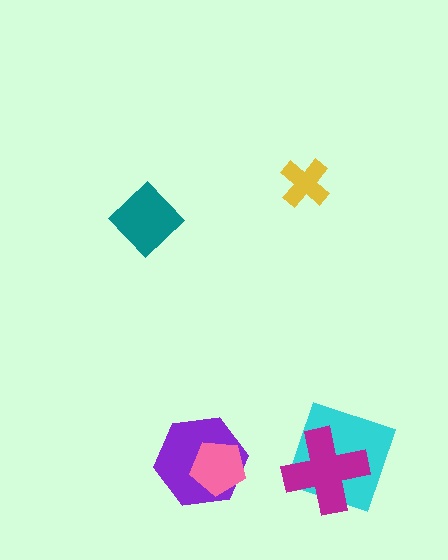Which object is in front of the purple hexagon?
The pink pentagon is in front of the purple hexagon.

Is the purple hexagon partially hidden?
Yes, it is partially covered by another shape.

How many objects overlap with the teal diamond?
0 objects overlap with the teal diamond.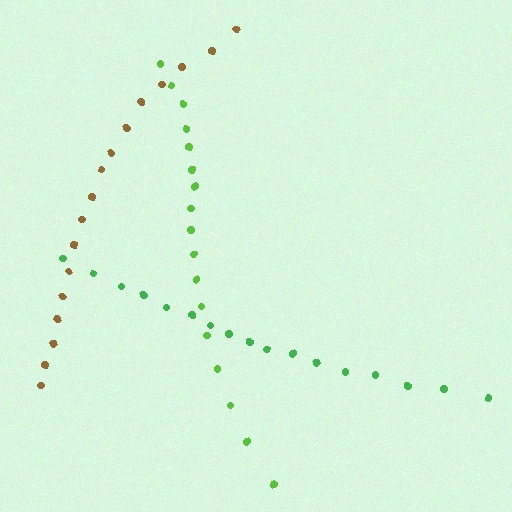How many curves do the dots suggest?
There are 3 distinct paths.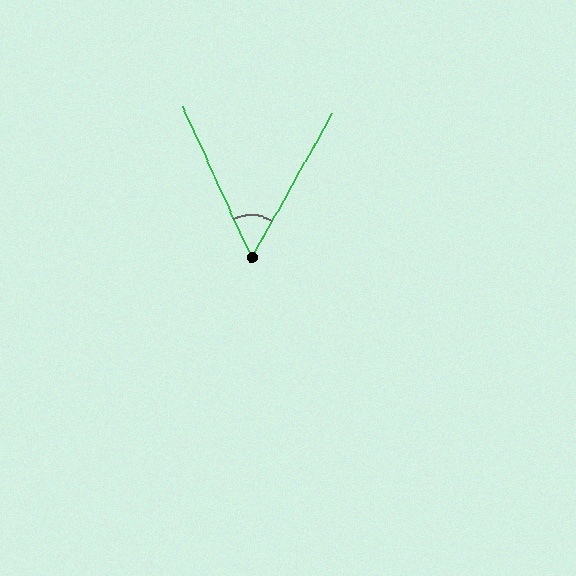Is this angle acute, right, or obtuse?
It is acute.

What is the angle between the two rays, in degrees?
Approximately 54 degrees.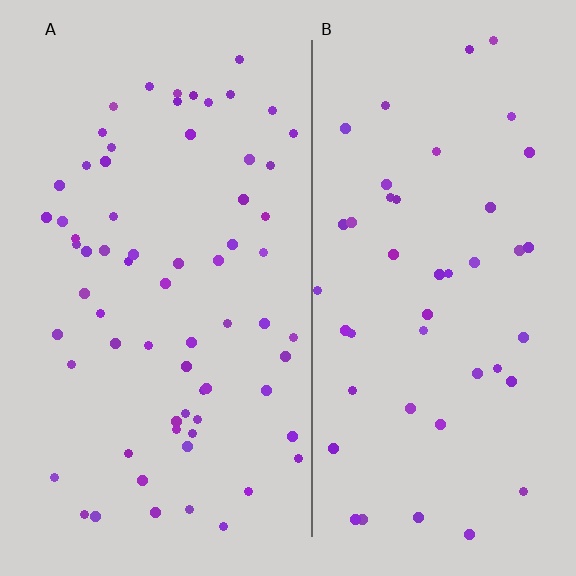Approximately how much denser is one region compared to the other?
Approximately 1.5× — region A over region B.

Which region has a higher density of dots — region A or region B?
A (the left).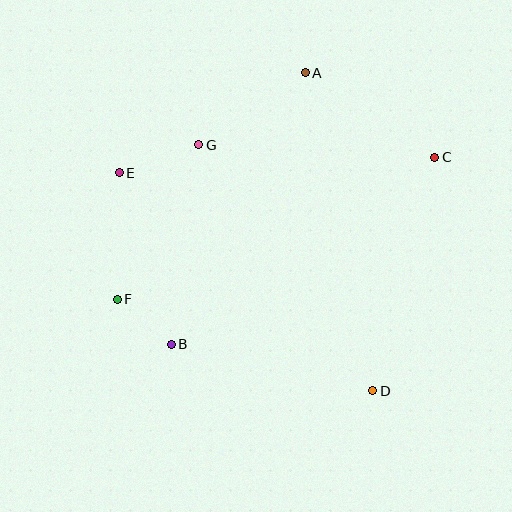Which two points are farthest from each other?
Points C and F are farthest from each other.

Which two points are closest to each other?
Points B and F are closest to each other.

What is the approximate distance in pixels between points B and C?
The distance between B and C is approximately 323 pixels.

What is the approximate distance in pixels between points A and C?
The distance between A and C is approximately 154 pixels.